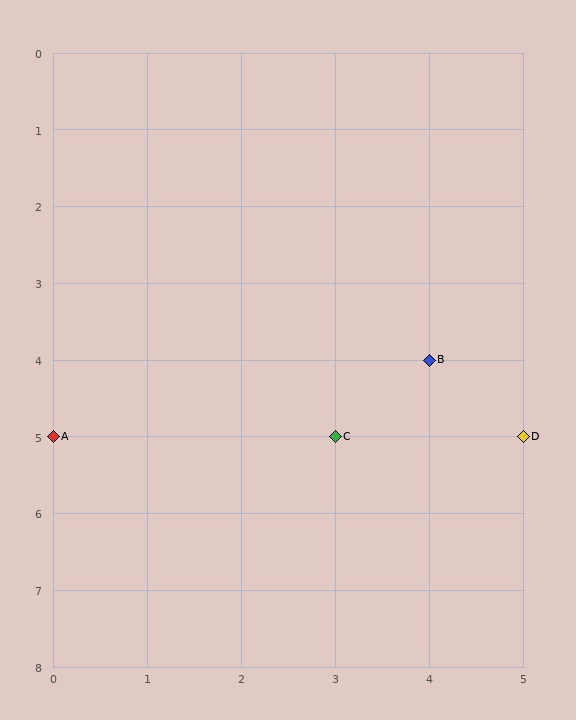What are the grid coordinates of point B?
Point B is at grid coordinates (4, 4).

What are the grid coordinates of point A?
Point A is at grid coordinates (0, 5).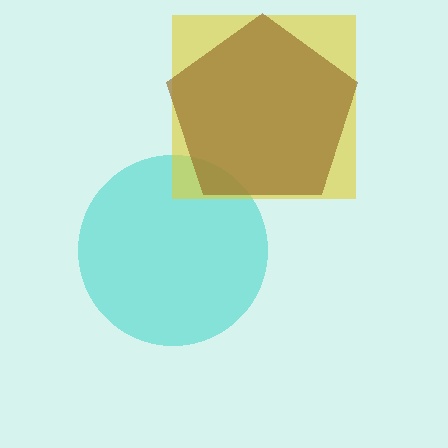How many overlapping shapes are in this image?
There are 3 overlapping shapes in the image.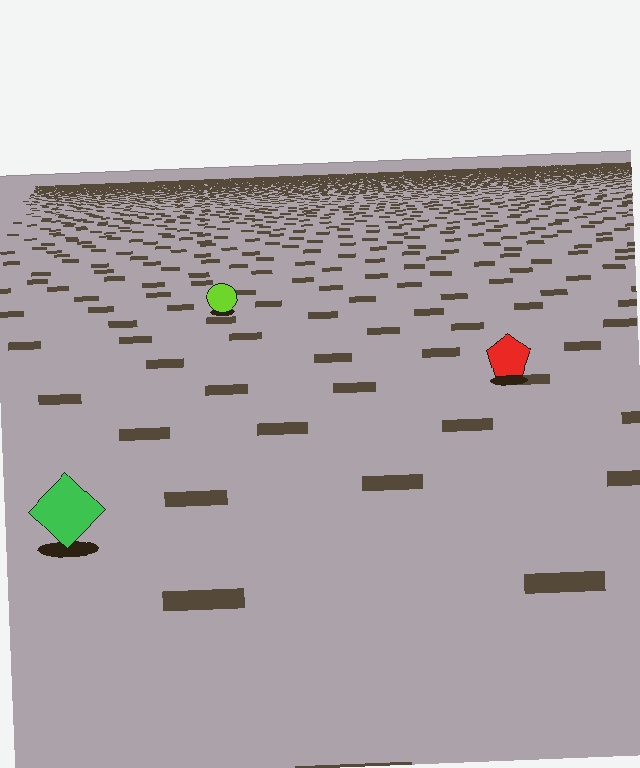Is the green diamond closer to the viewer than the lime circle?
Yes. The green diamond is closer — you can tell from the texture gradient: the ground texture is coarser near it.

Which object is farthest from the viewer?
The lime circle is farthest from the viewer. It appears smaller and the ground texture around it is denser.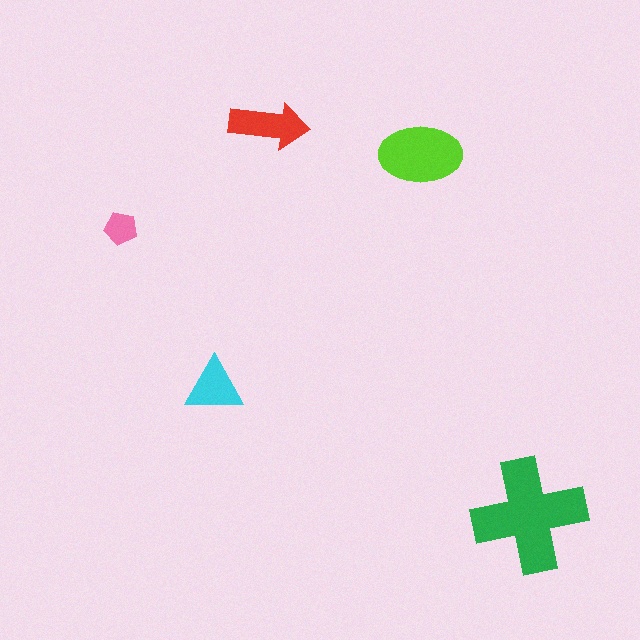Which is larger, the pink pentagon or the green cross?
The green cross.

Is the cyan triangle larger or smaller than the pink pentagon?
Larger.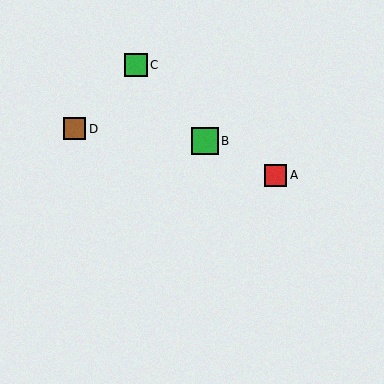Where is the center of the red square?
The center of the red square is at (276, 175).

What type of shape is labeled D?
Shape D is a brown square.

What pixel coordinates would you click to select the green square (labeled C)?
Click at (136, 65) to select the green square C.